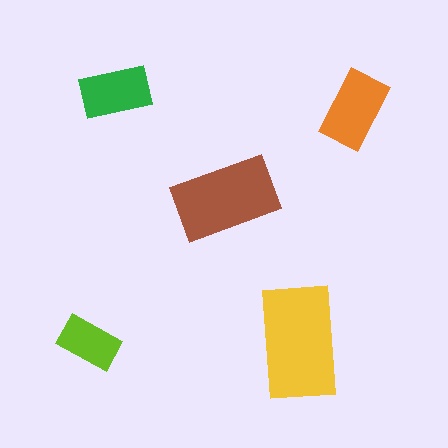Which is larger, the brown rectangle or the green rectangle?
The brown one.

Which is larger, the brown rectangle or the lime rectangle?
The brown one.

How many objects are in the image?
There are 5 objects in the image.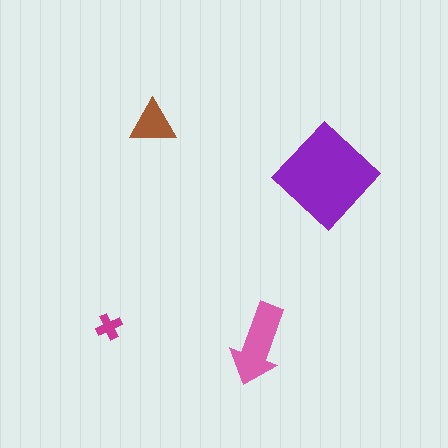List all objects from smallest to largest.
The magenta cross, the brown triangle, the pink arrow, the purple diamond.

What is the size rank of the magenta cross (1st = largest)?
4th.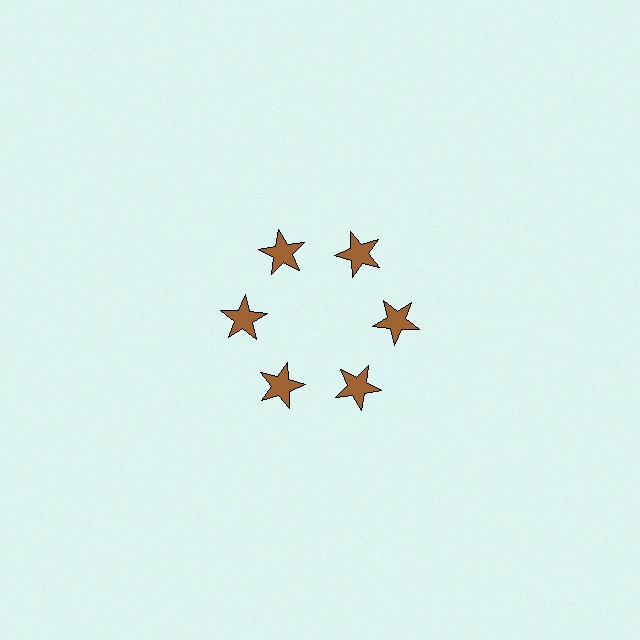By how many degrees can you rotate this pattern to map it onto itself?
The pattern maps onto itself every 60 degrees of rotation.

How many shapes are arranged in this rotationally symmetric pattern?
There are 6 shapes, arranged in 6 groups of 1.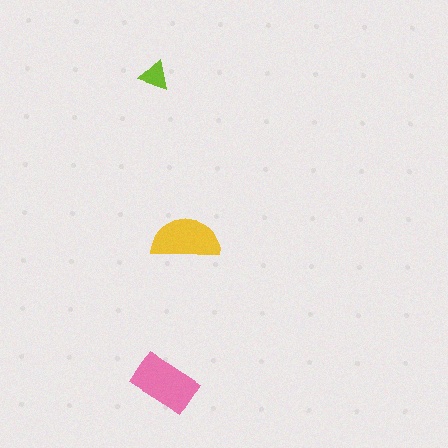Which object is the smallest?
The lime triangle.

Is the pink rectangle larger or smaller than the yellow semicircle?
Larger.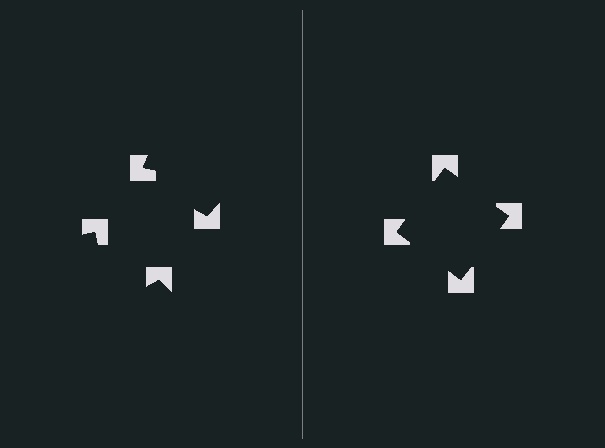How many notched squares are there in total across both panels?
8 — 4 on each side.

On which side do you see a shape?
An illusory square appears on the right side. On the left side the wedge cuts are rotated, so no coherent shape forms.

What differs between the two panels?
The notched squares are positioned identically on both sides; only the wedge orientations differ. On the right they align to a square; on the left they are misaligned.